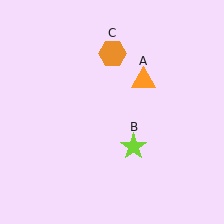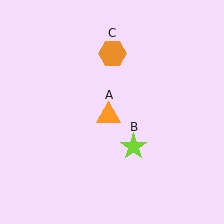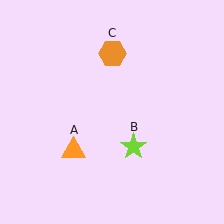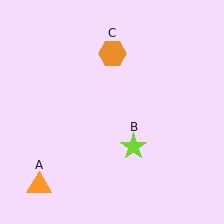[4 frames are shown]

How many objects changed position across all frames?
1 object changed position: orange triangle (object A).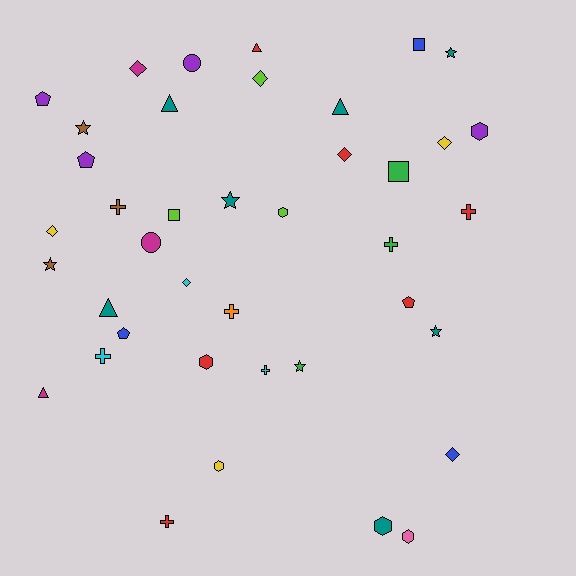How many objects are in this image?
There are 40 objects.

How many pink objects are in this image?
There is 1 pink object.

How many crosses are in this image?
There are 7 crosses.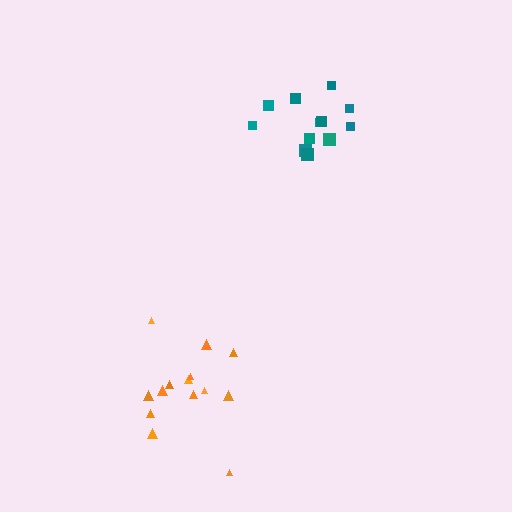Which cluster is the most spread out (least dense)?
Orange.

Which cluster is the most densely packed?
Teal.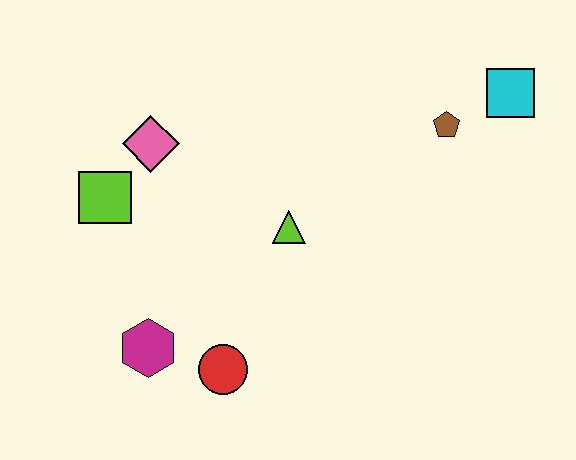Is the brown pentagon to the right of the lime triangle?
Yes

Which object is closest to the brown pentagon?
The cyan square is closest to the brown pentagon.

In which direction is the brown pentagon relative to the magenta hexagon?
The brown pentagon is to the right of the magenta hexagon.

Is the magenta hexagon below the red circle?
No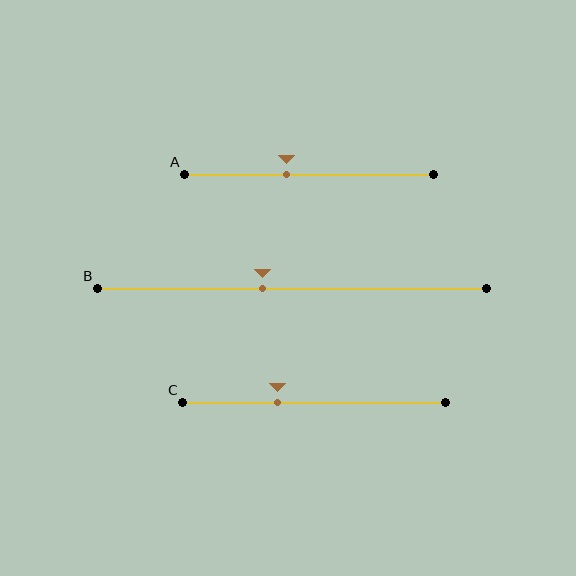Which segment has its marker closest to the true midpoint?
Segment B has its marker closest to the true midpoint.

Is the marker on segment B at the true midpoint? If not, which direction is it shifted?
No, the marker on segment B is shifted to the left by about 8% of the segment length.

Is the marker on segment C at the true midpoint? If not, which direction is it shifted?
No, the marker on segment C is shifted to the left by about 14% of the segment length.